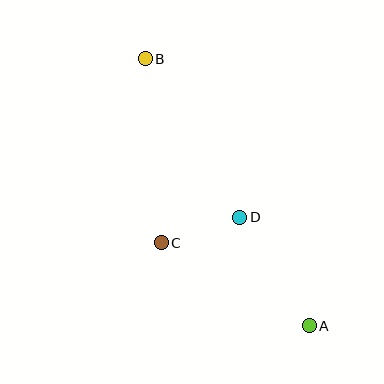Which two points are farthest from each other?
Points A and B are farthest from each other.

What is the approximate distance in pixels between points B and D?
The distance between B and D is approximately 185 pixels.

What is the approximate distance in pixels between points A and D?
The distance between A and D is approximately 129 pixels.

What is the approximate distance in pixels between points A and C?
The distance between A and C is approximately 170 pixels.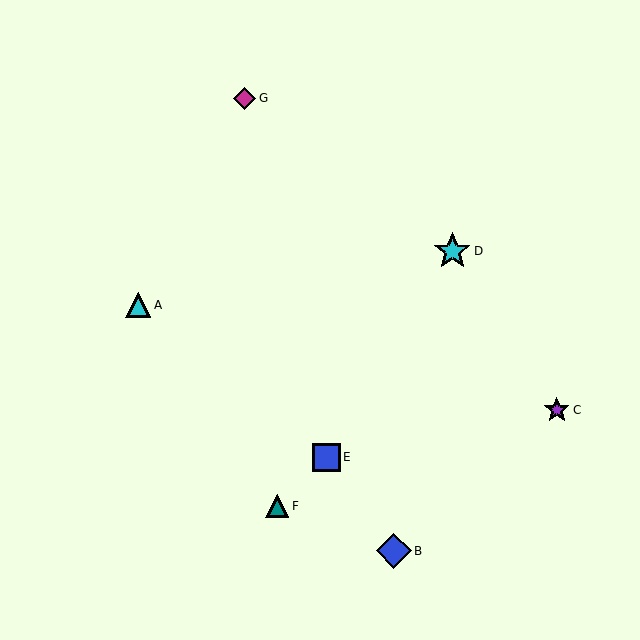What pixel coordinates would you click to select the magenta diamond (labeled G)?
Click at (245, 98) to select the magenta diamond G.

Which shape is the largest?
The cyan star (labeled D) is the largest.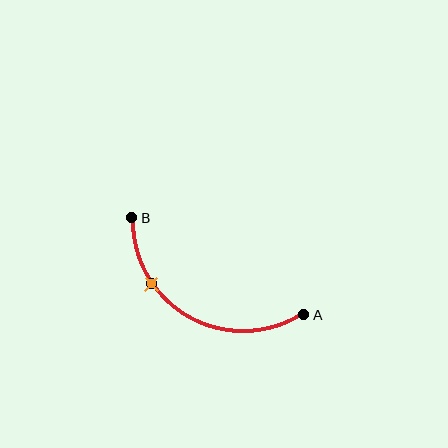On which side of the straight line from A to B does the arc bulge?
The arc bulges below the straight line connecting A and B.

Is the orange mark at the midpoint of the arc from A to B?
No. The orange mark lies on the arc but is closer to endpoint B. The arc midpoint would be at the point on the curve equidistant along the arc from both A and B.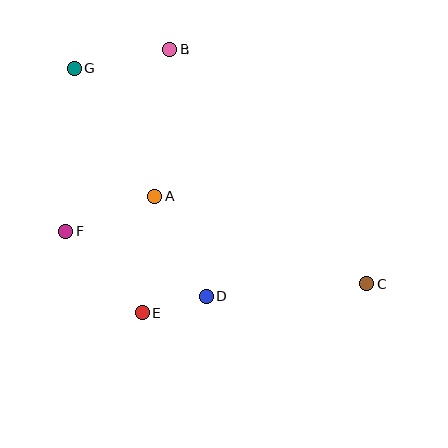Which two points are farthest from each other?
Points C and G are farthest from each other.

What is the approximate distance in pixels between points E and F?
The distance between E and F is approximately 112 pixels.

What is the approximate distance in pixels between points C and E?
The distance between C and E is approximately 226 pixels.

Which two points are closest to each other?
Points D and E are closest to each other.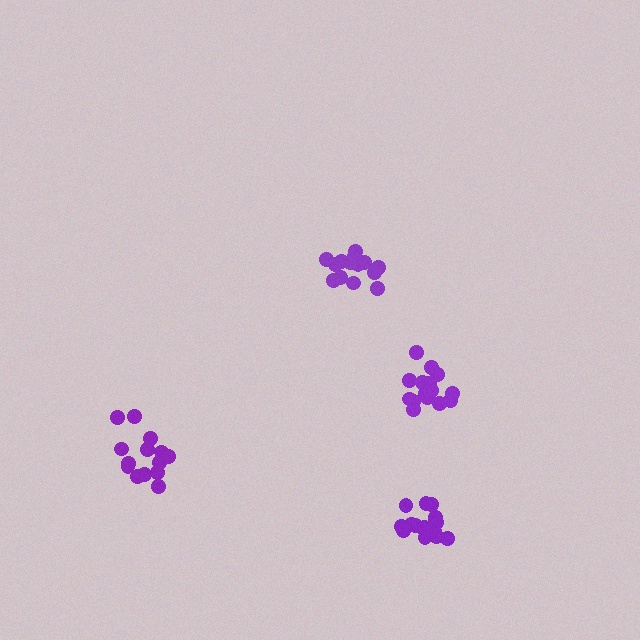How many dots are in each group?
Group 1: 16 dots, Group 2: 15 dots, Group 3: 17 dots, Group 4: 14 dots (62 total).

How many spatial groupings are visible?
There are 4 spatial groupings.